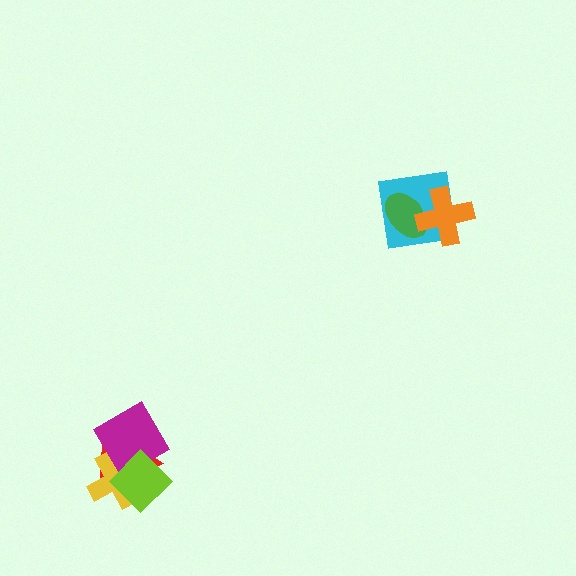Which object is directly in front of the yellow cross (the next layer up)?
The magenta diamond is directly in front of the yellow cross.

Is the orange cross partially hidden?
No, no other shape covers it.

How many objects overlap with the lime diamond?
3 objects overlap with the lime diamond.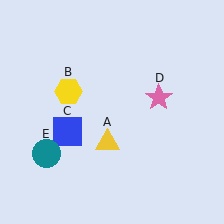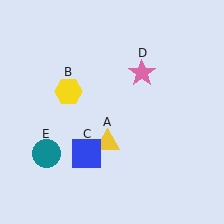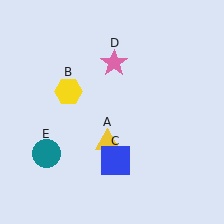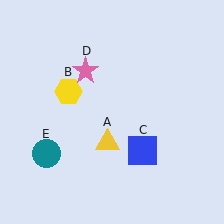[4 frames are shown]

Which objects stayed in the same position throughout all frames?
Yellow triangle (object A) and yellow hexagon (object B) and teal circle (object E) remained stationary.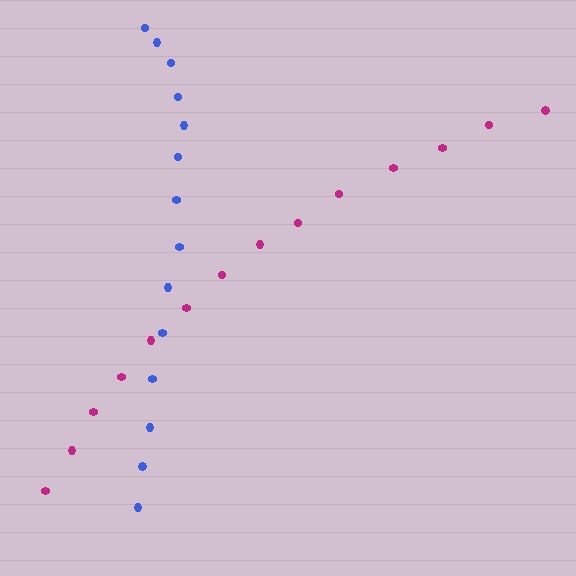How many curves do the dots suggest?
There are 2 distinct paths.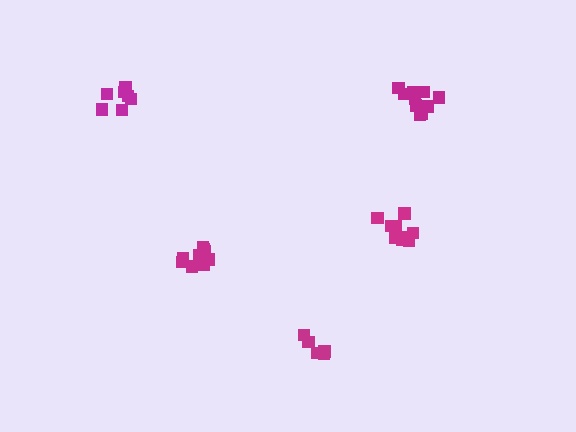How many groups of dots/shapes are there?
There are 5 groups.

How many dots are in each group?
Group 1: 11 dots, Group 2: 10 dots, Group 3: 7 dots, Group 4: 6 dots, Group 5: 10 dots (44 total).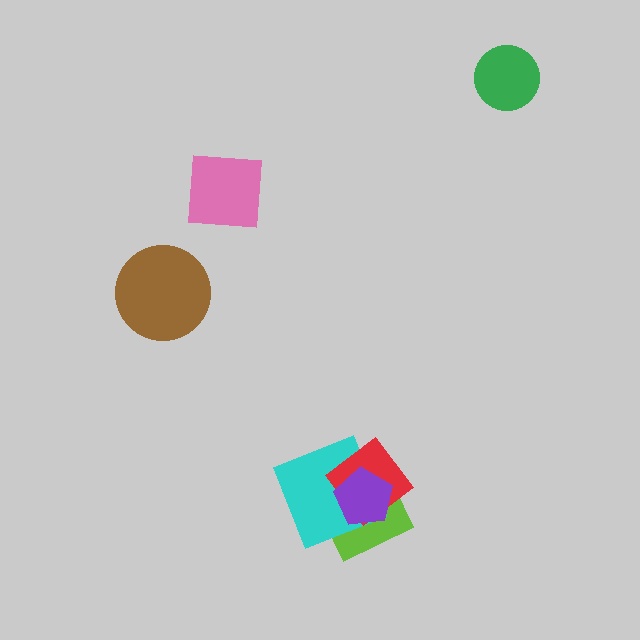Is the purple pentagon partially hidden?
No, no other shape covers it.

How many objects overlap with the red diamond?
3 objects overlap with the red diamond.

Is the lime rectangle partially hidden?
Yes, it is partially covered by another shape.